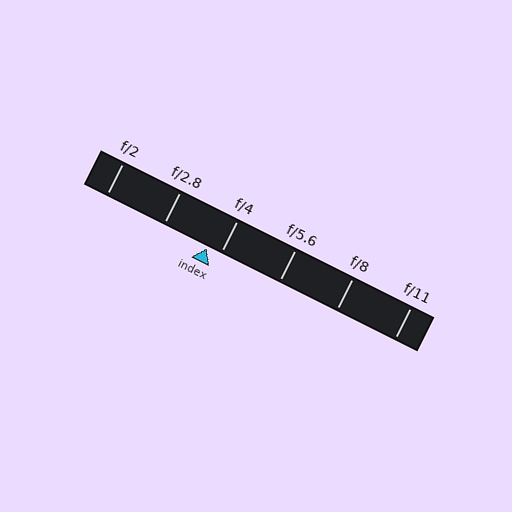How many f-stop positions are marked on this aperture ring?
There are 6 f-stop positions marked.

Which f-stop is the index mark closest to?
The index mark is closest to f/4.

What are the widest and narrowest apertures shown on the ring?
The widest aperture shown is f/2 and the narrowest is f/11.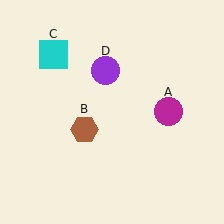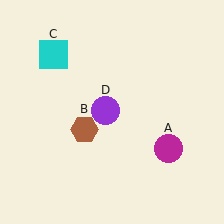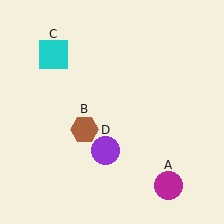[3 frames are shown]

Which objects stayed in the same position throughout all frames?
Brown hexagon (object B) and cyan square (object C) remained stationary.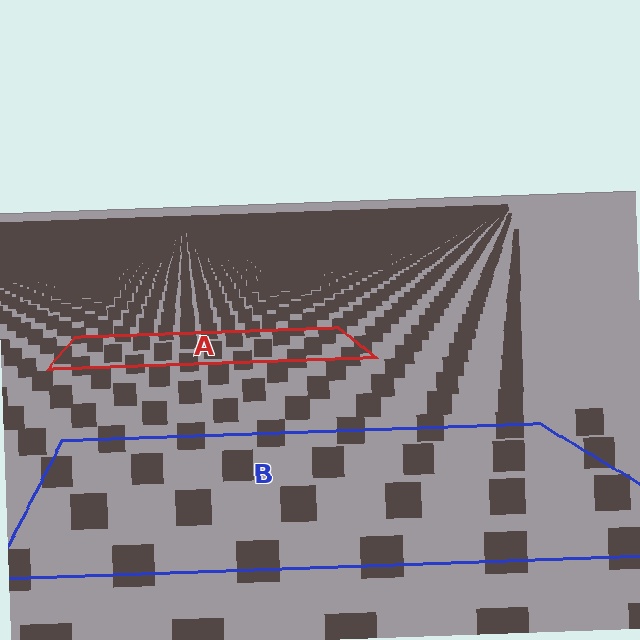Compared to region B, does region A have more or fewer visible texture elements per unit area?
Region A has more texture elements per unit area — they are packed more densely because it is farther away.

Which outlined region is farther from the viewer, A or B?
Region A is farther from the viewer — the texture elements inside it appear smaller and more densely packed.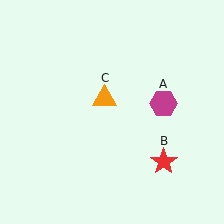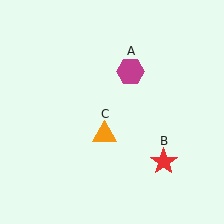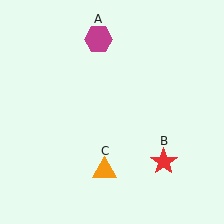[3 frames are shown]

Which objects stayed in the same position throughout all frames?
Red star (object B) remained stationary.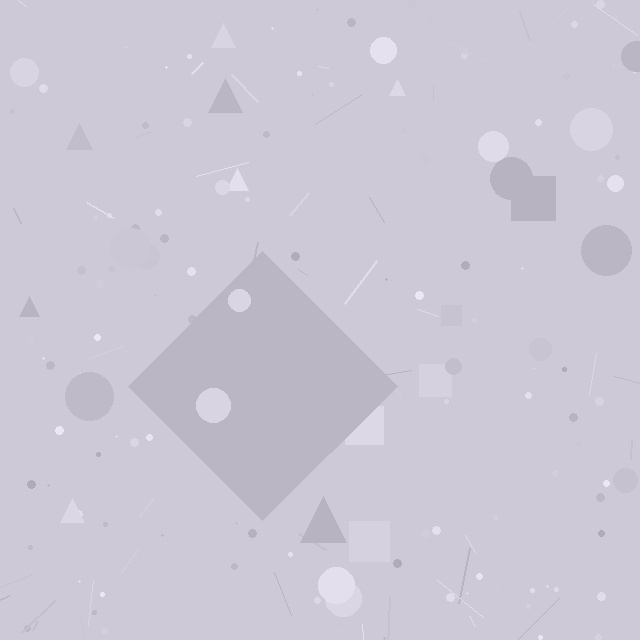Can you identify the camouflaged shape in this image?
The camouflaged shape is a diamond.